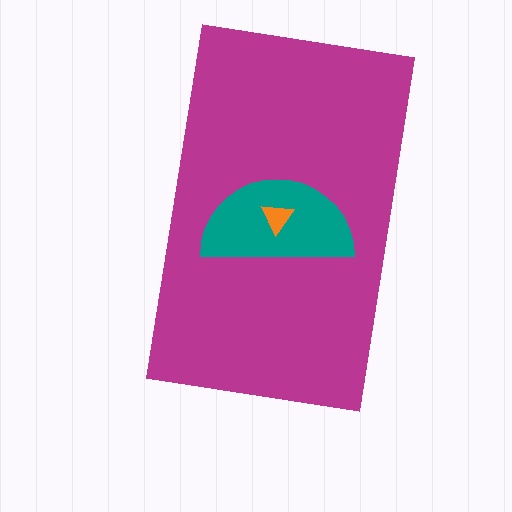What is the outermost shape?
The magenta rectangle.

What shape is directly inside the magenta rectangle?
The teal semicircle.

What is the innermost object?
The orange triangle.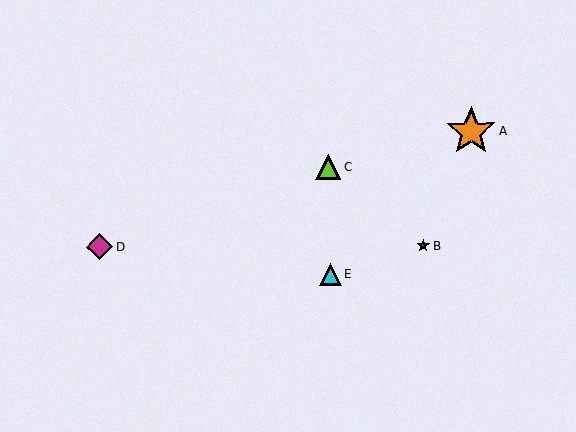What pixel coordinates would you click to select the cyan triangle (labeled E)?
Click at (331, 274) to select the cyan triangle E.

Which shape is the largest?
The orange star (labeled A) is the largest.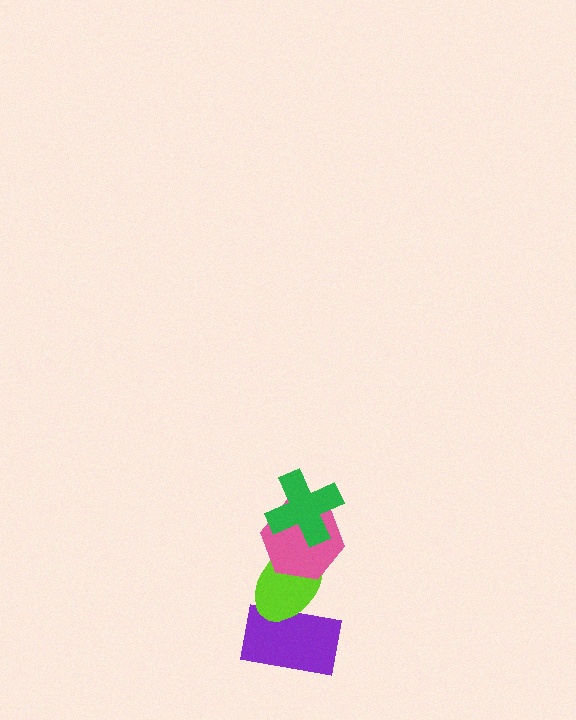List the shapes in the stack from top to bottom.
From top to bottom: the green cross, the pink hexagon, the lime ellipse, the purple rectangle.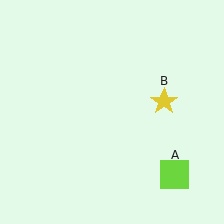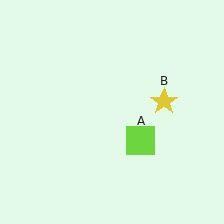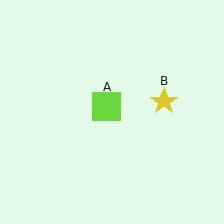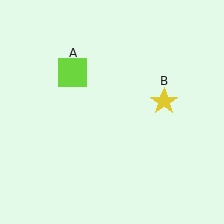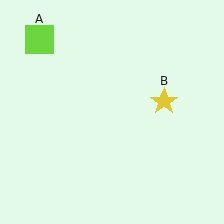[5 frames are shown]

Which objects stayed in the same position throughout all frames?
Yellow star (object B) remained stationary.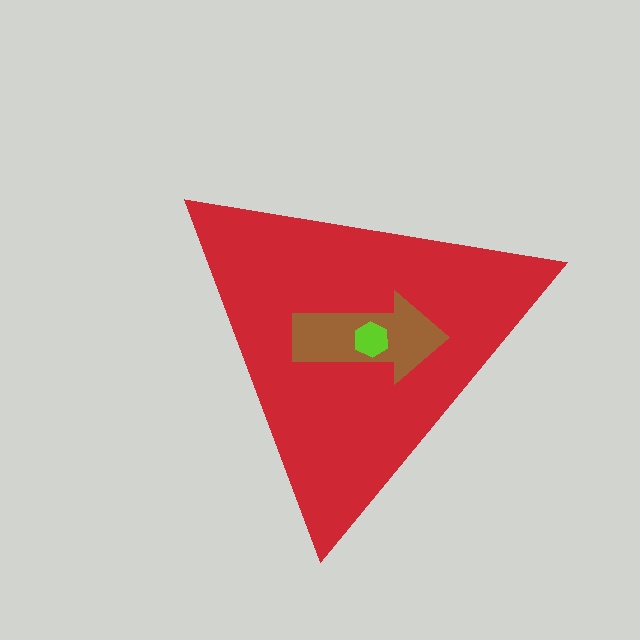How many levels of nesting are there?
3.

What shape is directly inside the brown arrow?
The lime hexagon.